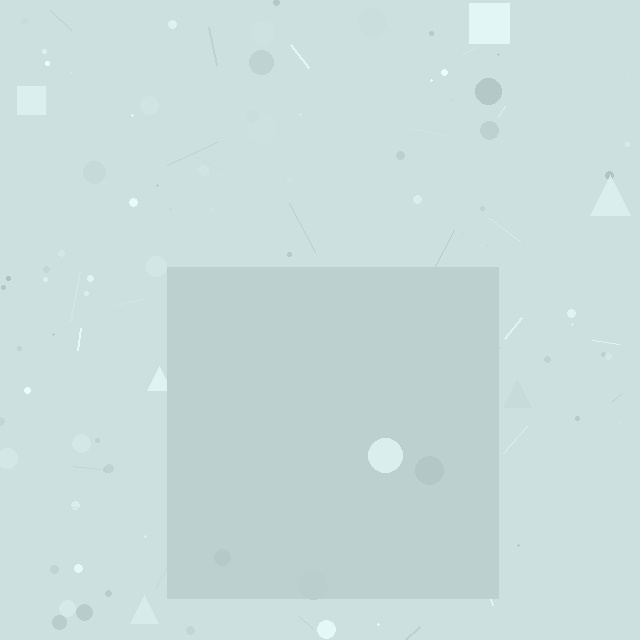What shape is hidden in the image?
A square is hidden in the image.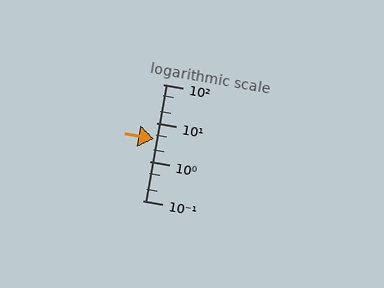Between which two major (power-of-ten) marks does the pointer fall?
The pointer is between 1 and 10.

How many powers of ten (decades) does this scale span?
The scale spans 3 decades, from 0.1 to 100.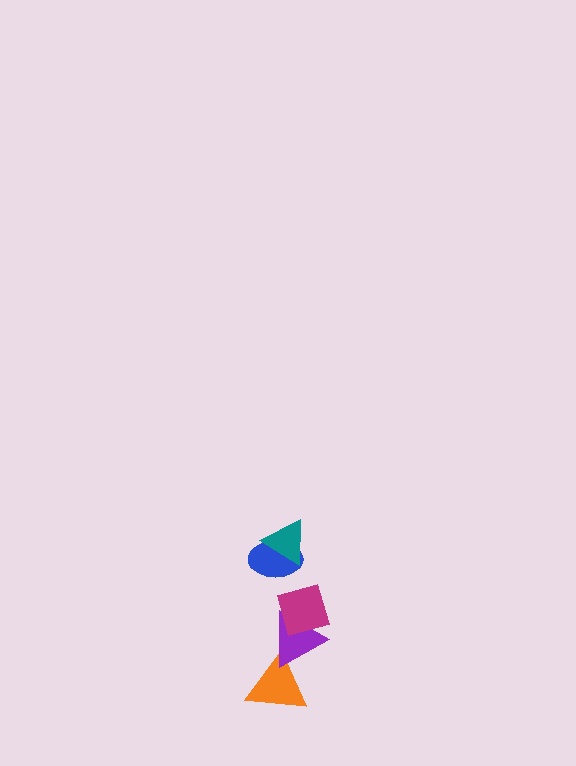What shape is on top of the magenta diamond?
The blue ellipse is on top of the magenta diamond.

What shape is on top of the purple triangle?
The magenta diamond is on top of the purple triangle.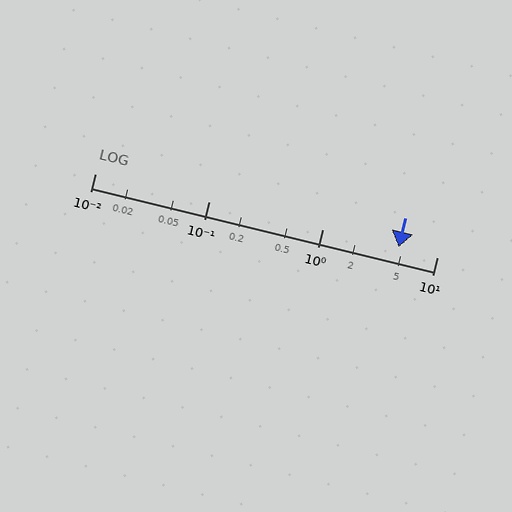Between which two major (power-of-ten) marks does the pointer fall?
The pointer is between 1 and 10.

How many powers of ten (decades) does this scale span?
The scale spans 3 decades, from 0.01 to 10.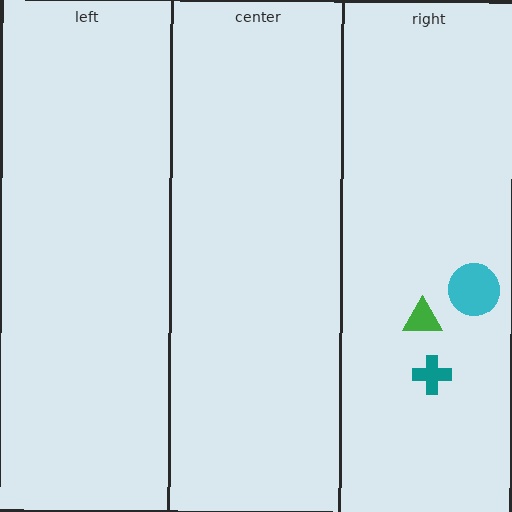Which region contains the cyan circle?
The right region.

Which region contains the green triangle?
The right region.